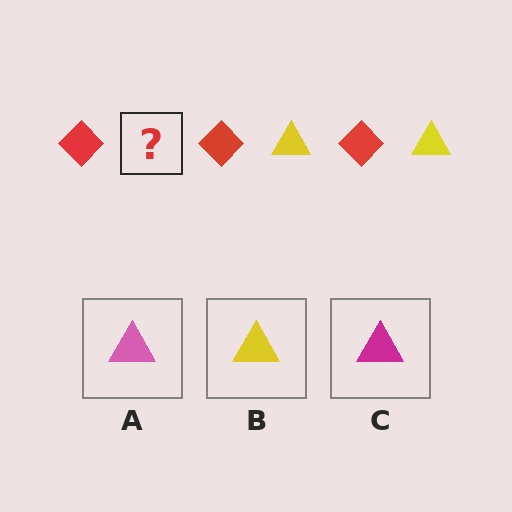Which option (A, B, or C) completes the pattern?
B.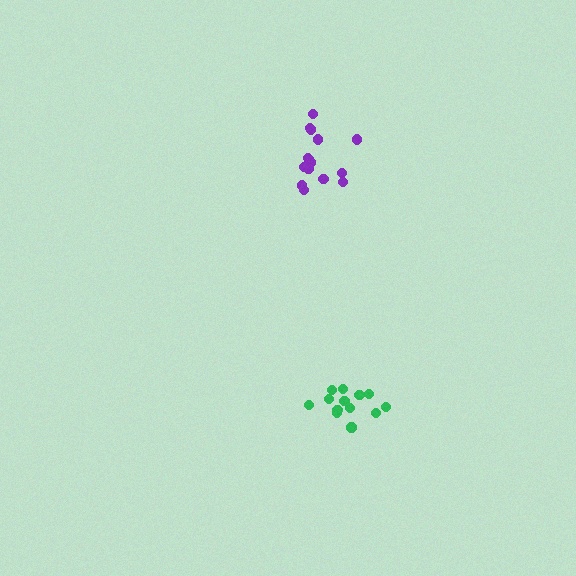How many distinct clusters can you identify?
There are 2 distinct clusters.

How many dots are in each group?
Group 1: 15 dots, Group 2: 13 dots (28 total).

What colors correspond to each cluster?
The clusters are colored: purple, green.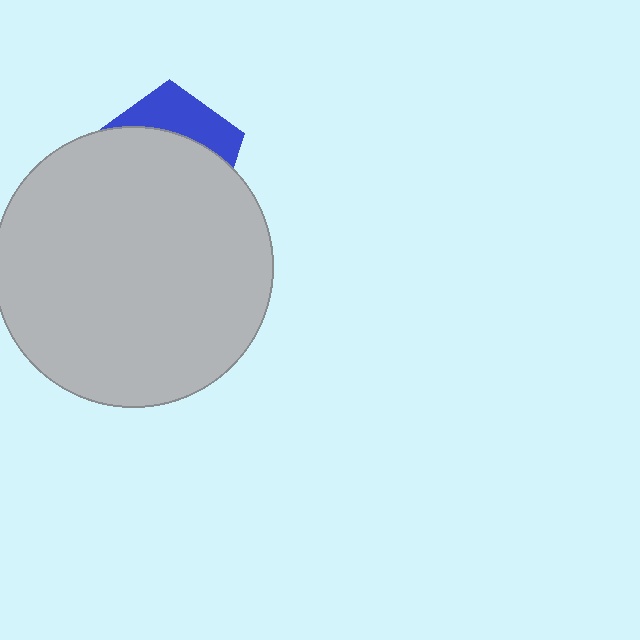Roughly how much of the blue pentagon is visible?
A small part of it is visible (roughly 31%).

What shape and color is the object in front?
The object in front is a light gray circle.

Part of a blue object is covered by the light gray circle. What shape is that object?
It is a pentagon.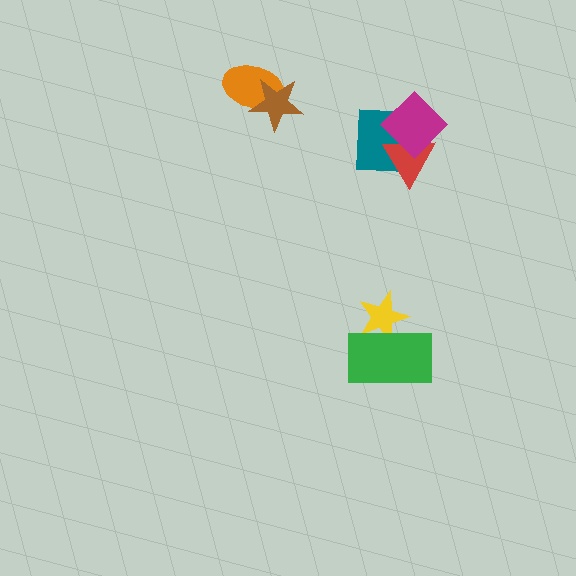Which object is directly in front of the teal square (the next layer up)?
The red triangle is directly in front of the teal square.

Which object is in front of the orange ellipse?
The brown star is in front of the orange ellipse.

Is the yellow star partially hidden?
Yes, it is partially covered by another shape.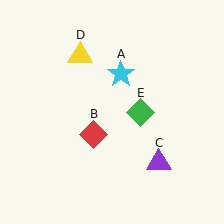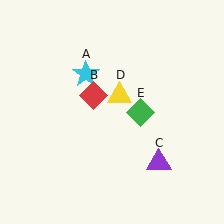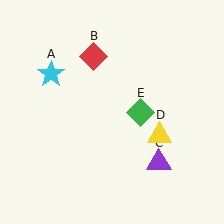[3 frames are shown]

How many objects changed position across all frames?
3 objects changed position: cyan star (object A), red diamond (object B), yellow triangle (object D).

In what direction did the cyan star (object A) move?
The cyan star (object A) moved left.